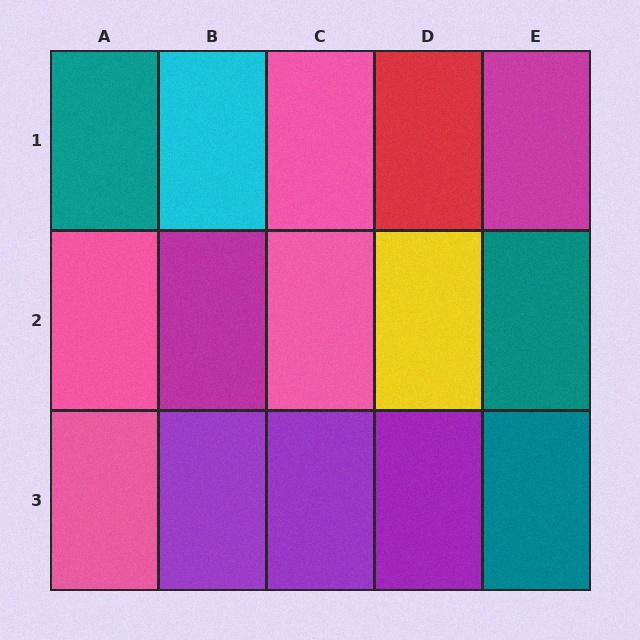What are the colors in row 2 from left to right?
Pink, magenta, pink, yellow, teal.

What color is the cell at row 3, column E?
Teal.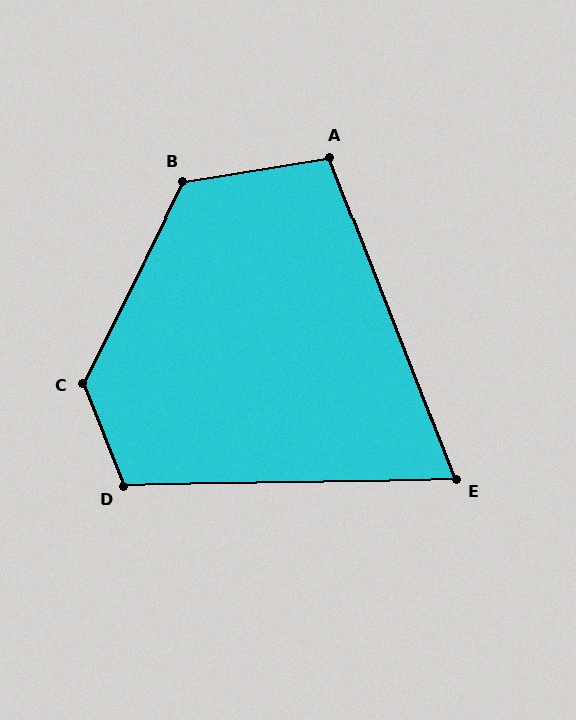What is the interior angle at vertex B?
Approximately 126 degrees (obtuse).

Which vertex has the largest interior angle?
C, at approximately 131 degrees.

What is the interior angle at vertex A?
Approximately 102 degrees (obtuse).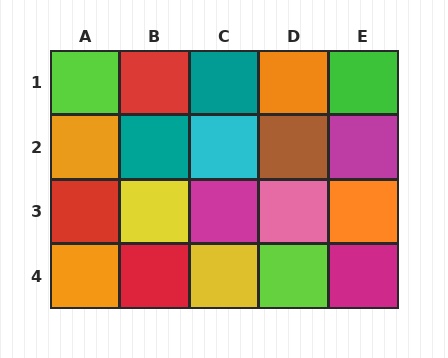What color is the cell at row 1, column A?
Lime.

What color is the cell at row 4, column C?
Yellow.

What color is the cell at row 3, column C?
Magenta.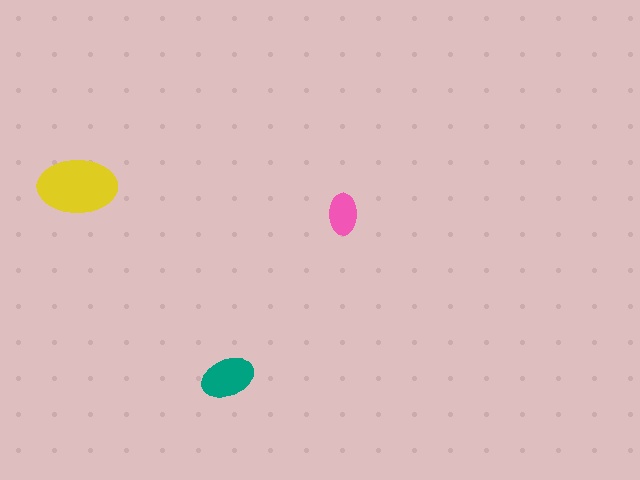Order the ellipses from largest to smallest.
the yellow one, the teal one, the pink one.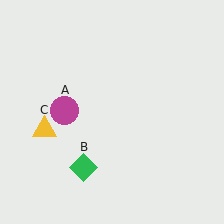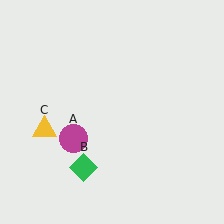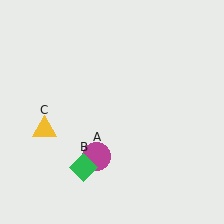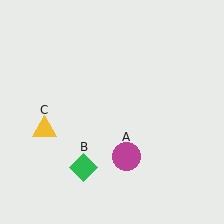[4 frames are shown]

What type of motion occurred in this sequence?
The magenta circle (object A) rotated counterclockwise around the center of the scene.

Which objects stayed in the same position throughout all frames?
Green diamond (object B) and yellow triangle (object C) remained stationary.